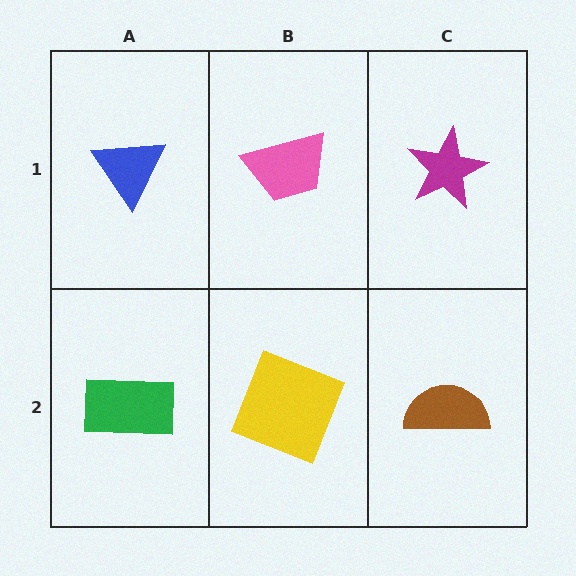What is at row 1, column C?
A magenta star.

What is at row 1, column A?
A blue triangle.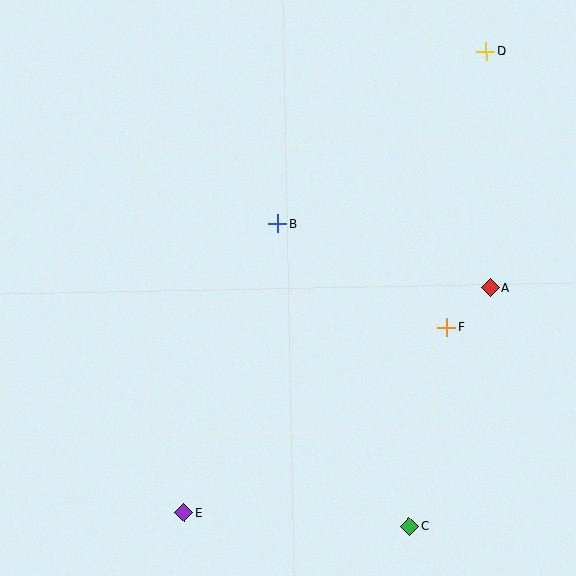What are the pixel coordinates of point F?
Point F is at (446, 327).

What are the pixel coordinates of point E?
Point E is at (184, 513).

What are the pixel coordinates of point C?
Point C is at (410, 526).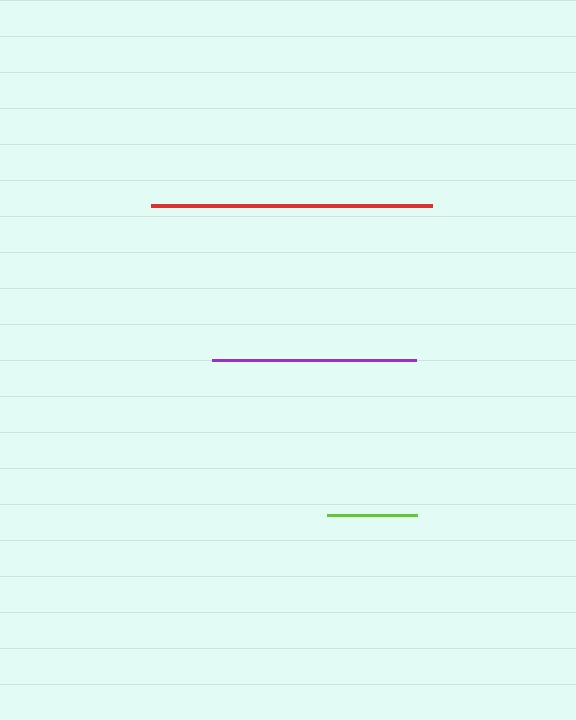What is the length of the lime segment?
The lime segment is approximately 90 pixels long.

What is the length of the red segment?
The red segment is approximately 281 pixels long.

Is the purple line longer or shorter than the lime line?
The purple line is longer than the lime line.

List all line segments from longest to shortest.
From longest to shortest: red, purple, lime.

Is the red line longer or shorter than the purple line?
The red line is longer than the purple line.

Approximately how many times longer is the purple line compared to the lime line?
The purple line is approximately 2.3 times the length of the lime line.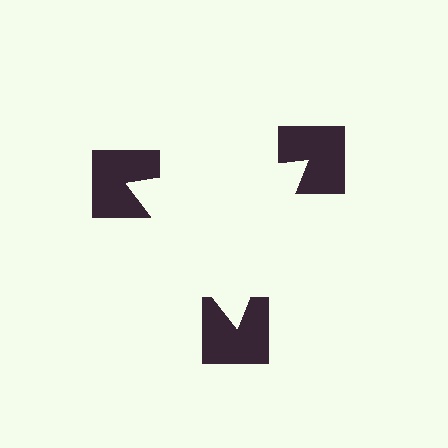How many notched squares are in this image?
There are 3 — one at each vertex of the illusory triangle.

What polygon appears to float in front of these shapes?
An illusory triangle — its edges are inferred from the aligned wedge cuts in the notched squares, not physically drawn.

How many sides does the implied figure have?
3 sides.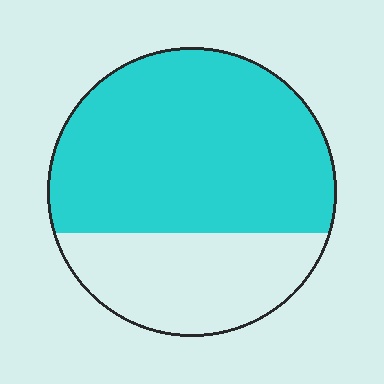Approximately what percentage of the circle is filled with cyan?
Approximately 70%.